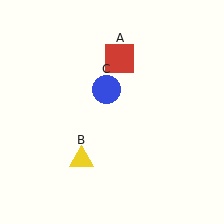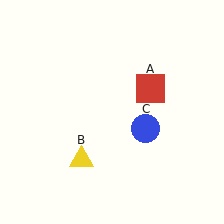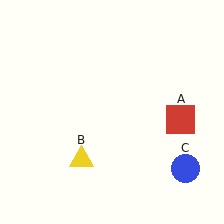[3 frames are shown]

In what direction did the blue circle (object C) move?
The blue circle (object C) moved down and to the right.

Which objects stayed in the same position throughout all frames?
Yellow triangle (object B) remained stationary.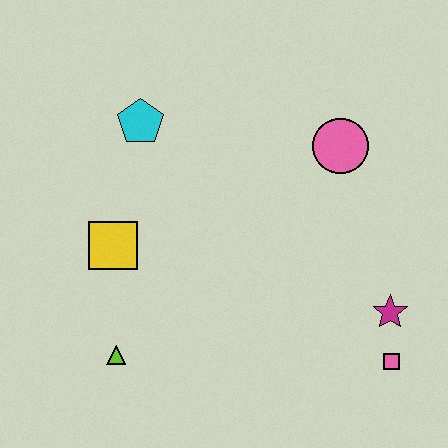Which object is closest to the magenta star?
The pink square is closest to the magenta star.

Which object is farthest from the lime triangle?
The pink circle is farthest from the lime triangle.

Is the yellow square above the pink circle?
No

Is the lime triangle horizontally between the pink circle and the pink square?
No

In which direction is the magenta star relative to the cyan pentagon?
The magenta star is to the right of the cyan pentagon.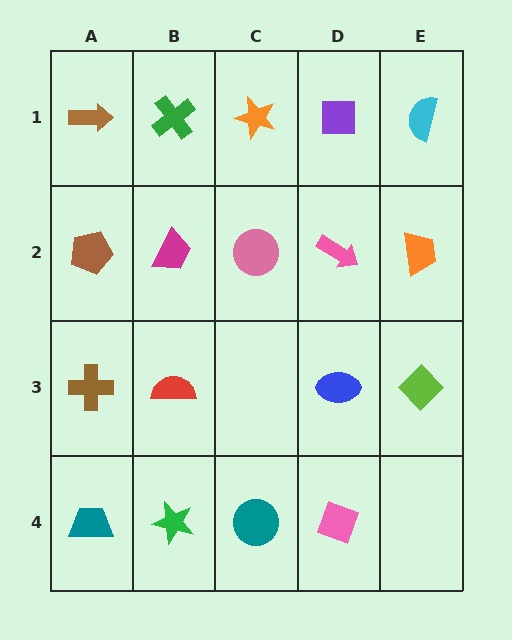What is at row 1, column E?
A cyan semicircle.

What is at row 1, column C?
An orange star.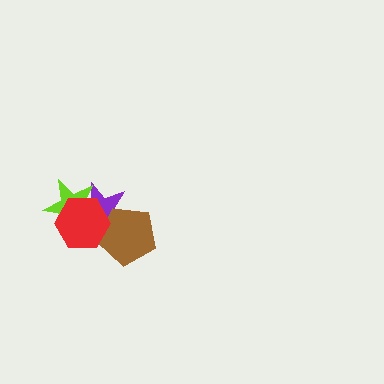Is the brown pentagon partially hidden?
Yes, it is partially covered by another shape.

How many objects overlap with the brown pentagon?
2 objects overlap with the brown pentagon.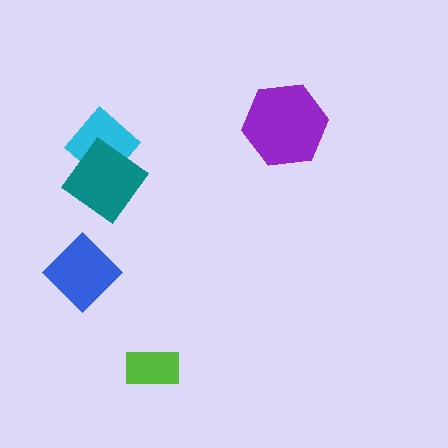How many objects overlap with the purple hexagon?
0 objects overlap with the purple hexagon.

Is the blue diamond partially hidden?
No, no other shape covers it.